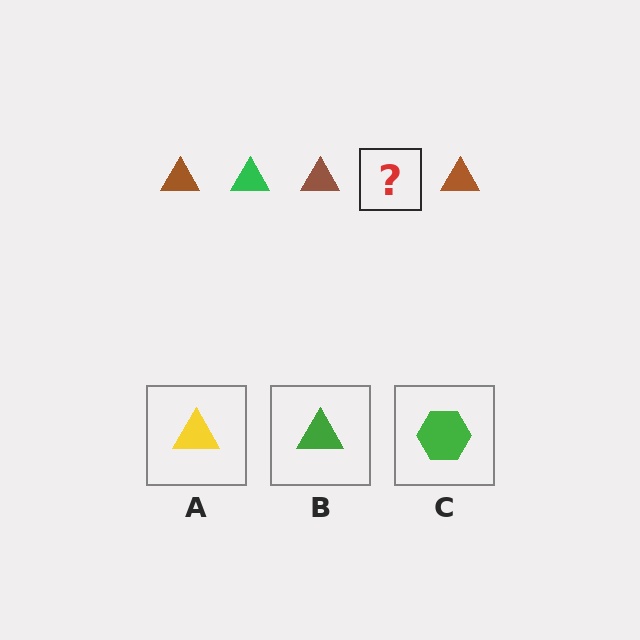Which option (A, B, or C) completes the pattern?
B.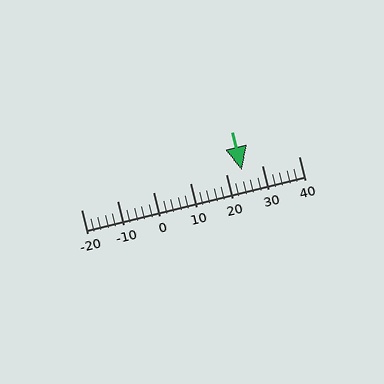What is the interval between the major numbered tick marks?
The major tick marks are spaced 10 units apart.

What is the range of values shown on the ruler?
The ruler shows values from -20 to 40.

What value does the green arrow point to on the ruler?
The green arrow points to approximately 24.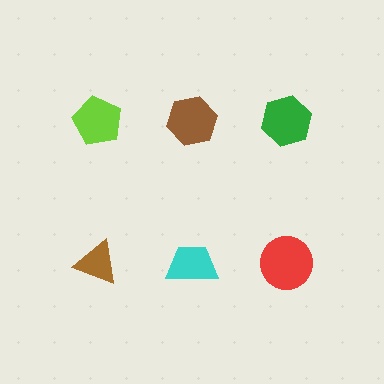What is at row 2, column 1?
A brown triangle.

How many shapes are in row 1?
3 shapes.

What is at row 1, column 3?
A green hexagon.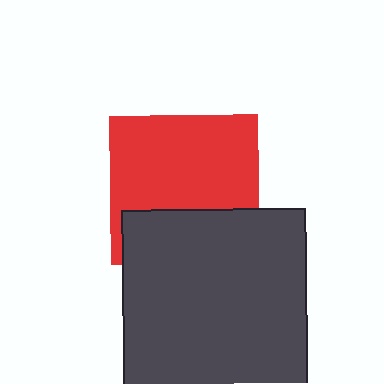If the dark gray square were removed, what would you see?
You would see the complete red square.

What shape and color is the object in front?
The object in front is a dark gray square.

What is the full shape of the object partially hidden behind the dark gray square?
The partially hidden object is a red square.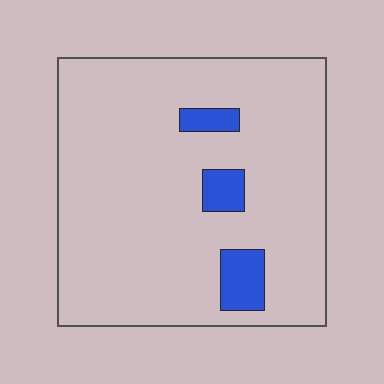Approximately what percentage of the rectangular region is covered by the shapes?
Approximately 10%.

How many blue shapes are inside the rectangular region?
3.